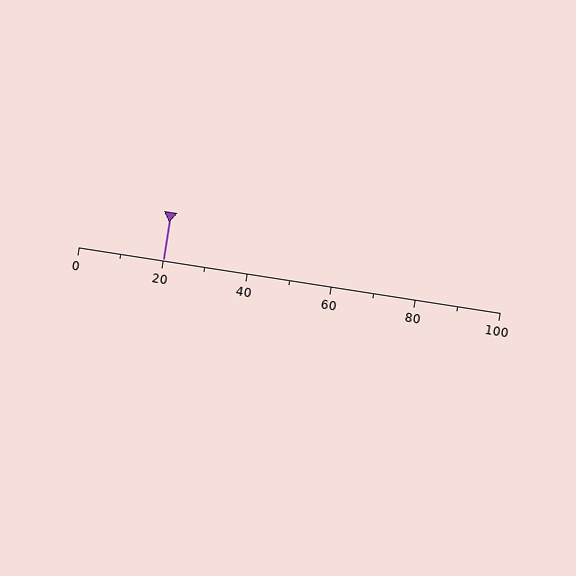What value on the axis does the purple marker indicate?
The marker indicates approximately 20.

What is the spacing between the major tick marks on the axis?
The major ticks are spaced 20 apart.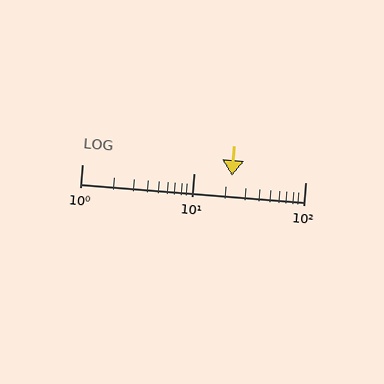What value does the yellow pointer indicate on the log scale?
The pointer indicates approximately 22.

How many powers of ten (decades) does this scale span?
The scale spans 2 decades, from 1 to 100.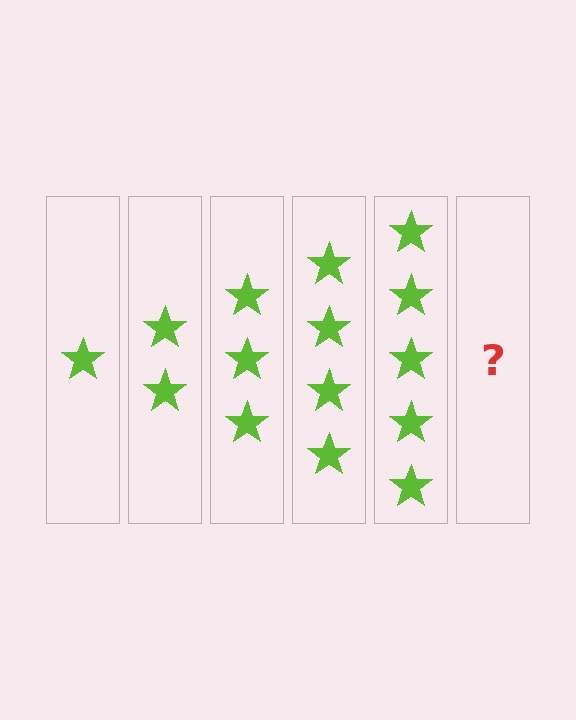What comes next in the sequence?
The next element should be 6 stars.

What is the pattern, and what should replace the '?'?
The pattern is that each step adds one more star. The '?' should be 6 stars.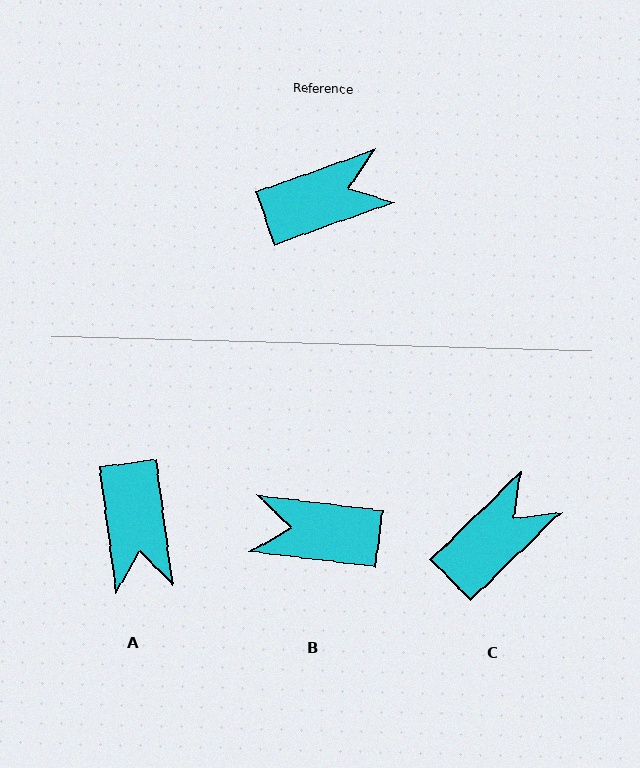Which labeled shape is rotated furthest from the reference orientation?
B, about 154 degrees away.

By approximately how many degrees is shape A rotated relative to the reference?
Approximately 102 degrees clockwise.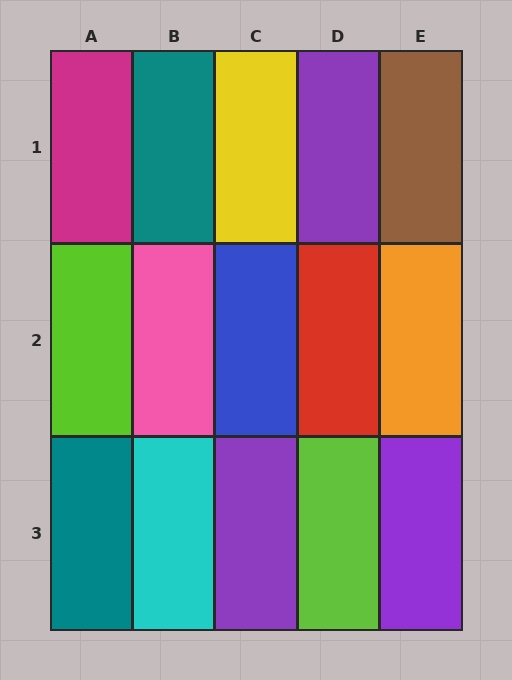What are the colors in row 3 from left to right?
Teal, cyan, purple, lime, purple.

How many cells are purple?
3 cells are purple.